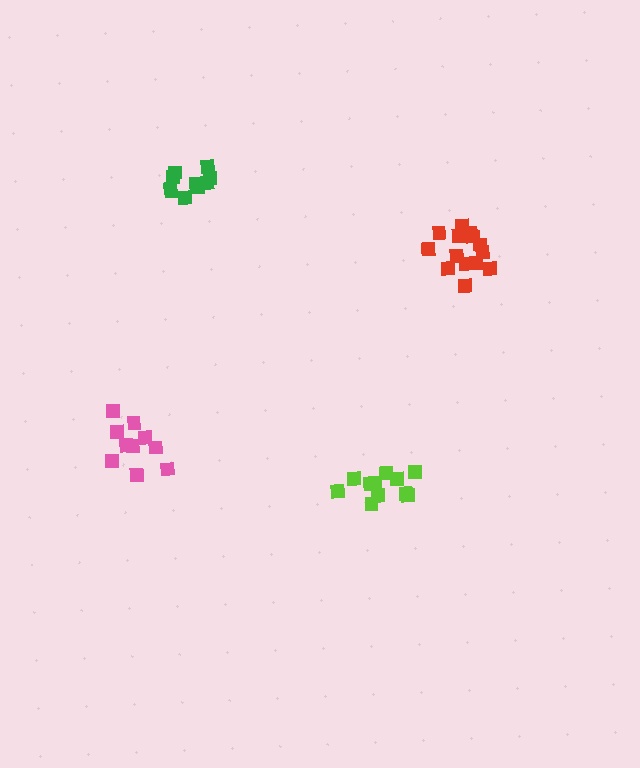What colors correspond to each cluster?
The clusters are colored: green, lime, red, pink.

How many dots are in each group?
Group 1: 10 dots, Group 2: 11 dots, Group 3: 14 dots, Group 4: 10 dots (45 total).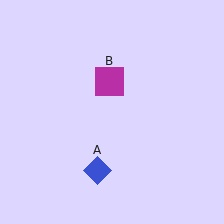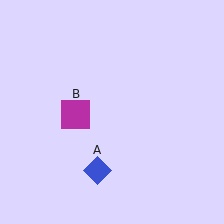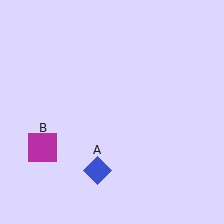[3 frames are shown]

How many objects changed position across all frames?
1 object changed position: magenta square (object B).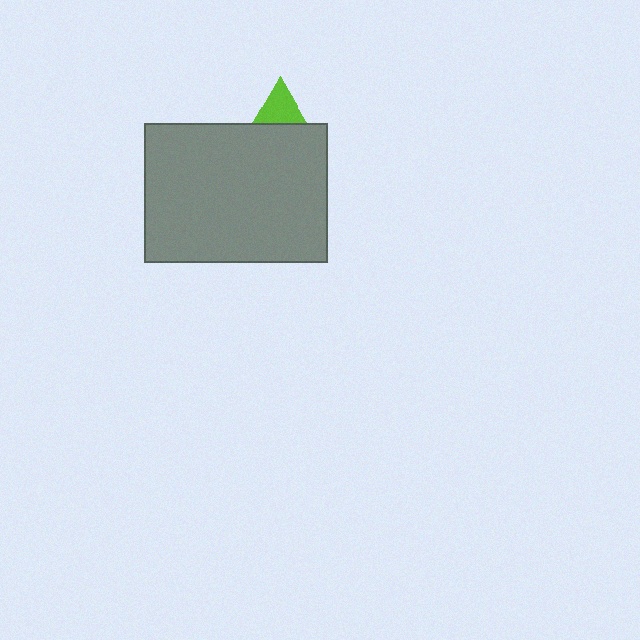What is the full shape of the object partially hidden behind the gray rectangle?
The partially hidden object is a lime triangle.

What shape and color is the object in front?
The object in front is a gray rectangle.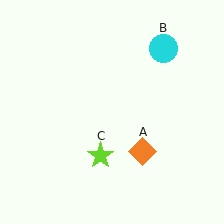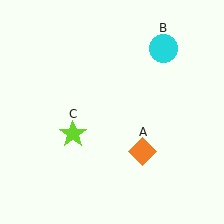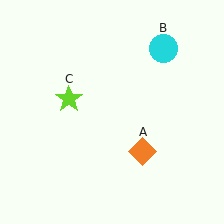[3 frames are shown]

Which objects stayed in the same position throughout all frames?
Orange diamond (object A) and cyan circle (object B) remained stationary.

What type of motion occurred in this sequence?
The lime star (object C) rotated clockwise around the center of the scene.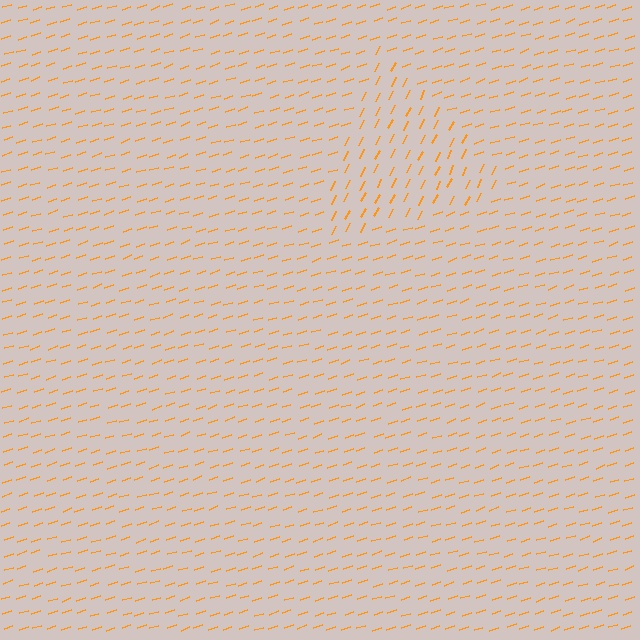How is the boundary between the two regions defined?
The boundary is defined purely by a change in line orientation (approximately 45 degrees difference). All lines are the same color and thickness.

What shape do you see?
I see a triangle.